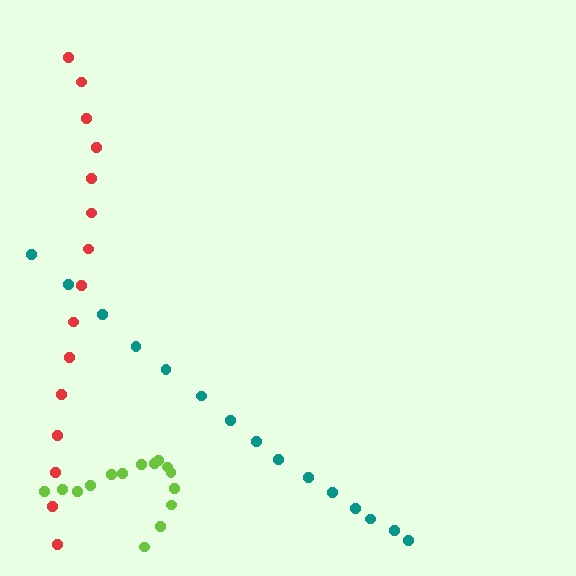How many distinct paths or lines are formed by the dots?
There are 3 distinct paths.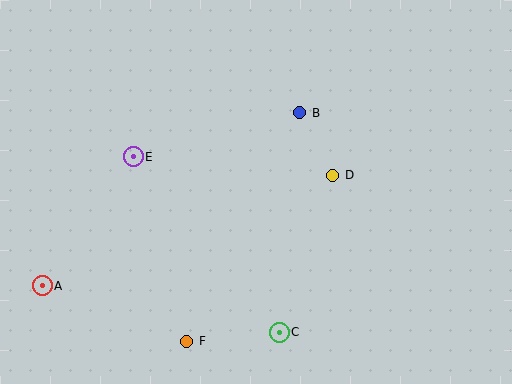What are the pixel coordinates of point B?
Point B is at (300, 113).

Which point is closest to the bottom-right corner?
Point C is closest to the bottom-right corner.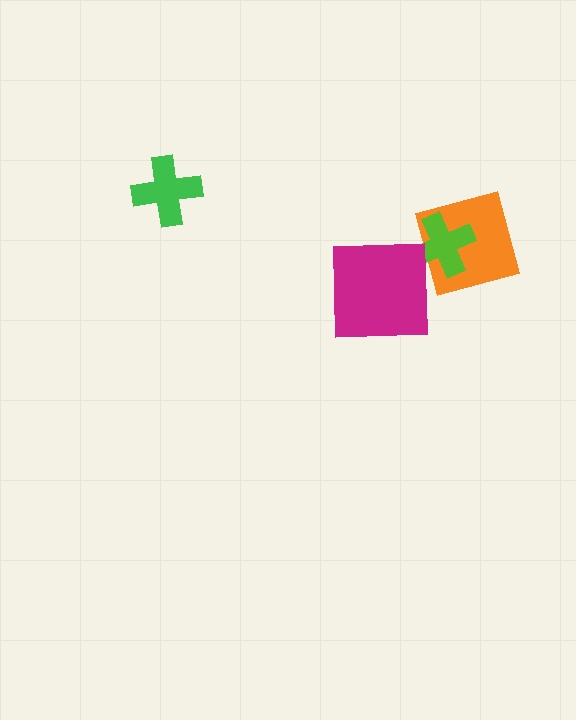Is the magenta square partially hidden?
No, no other shape covers it.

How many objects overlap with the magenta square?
0 objects overlap with the magenta square.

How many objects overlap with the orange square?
1 object overlaps with the orange square.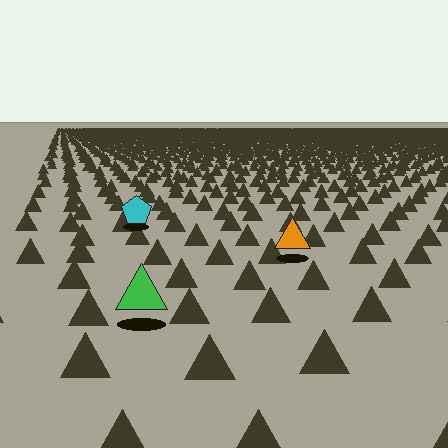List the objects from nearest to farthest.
From nearest to farthest: the green triangle, the orange triangle, the cyan pentagon.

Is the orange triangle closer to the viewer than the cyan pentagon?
Yes. The orange triangle is closer — you can tell from the texture gradient: the ground texture is coarser near it.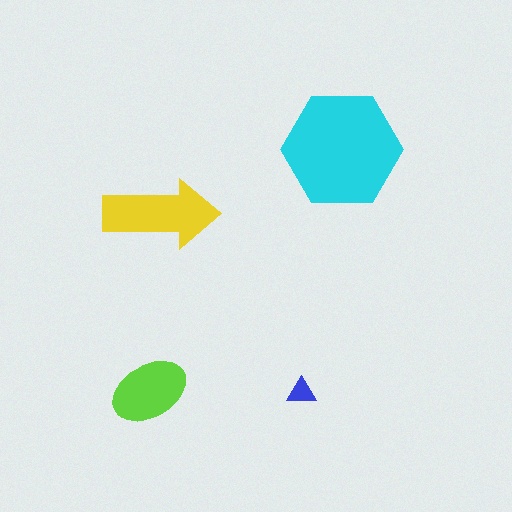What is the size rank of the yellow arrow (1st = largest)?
2nd.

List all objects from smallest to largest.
The blue triangle, the lime ellipse, the yellow arrow, the cyan hexagon.